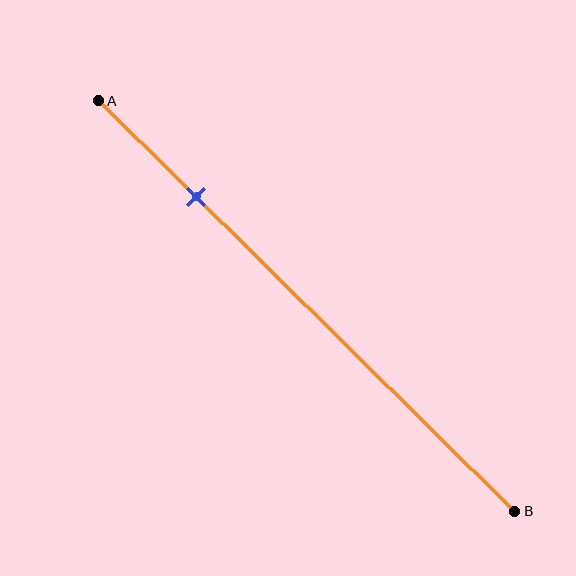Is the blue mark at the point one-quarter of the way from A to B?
Yes, the mark is approximately at the one-quarter point.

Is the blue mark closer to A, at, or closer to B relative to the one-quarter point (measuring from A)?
The blue mark is approximately at the one-quarter point of segment AB.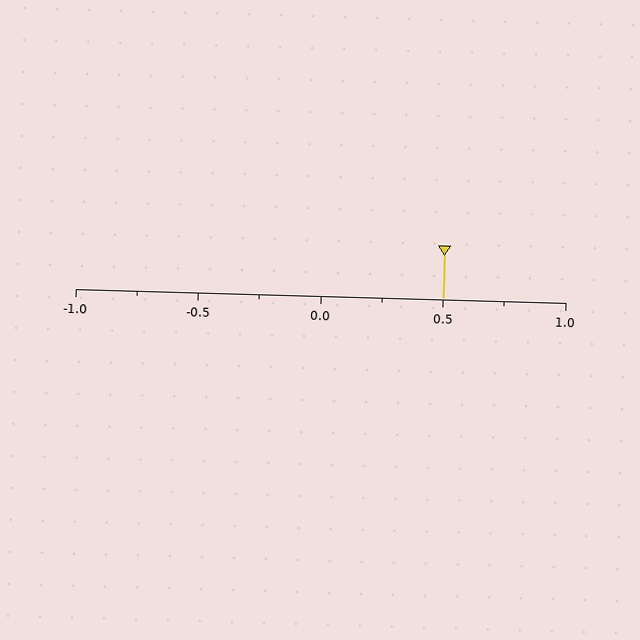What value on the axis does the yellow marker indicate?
The marker indicates approximately 0.5.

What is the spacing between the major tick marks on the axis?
The major ticks are spaced 0.5 apart.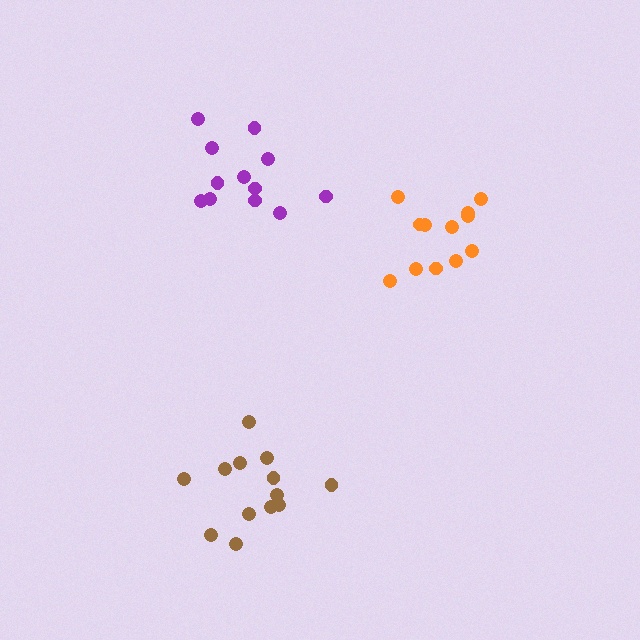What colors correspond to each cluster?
The clusters are colored: orange, brown, purple.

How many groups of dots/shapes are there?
There are 3 groups.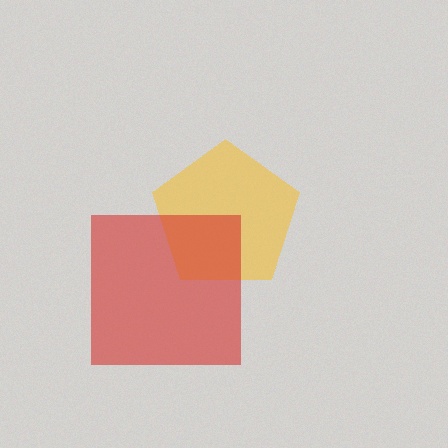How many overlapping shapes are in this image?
There are 2 overlapping shapes in the image.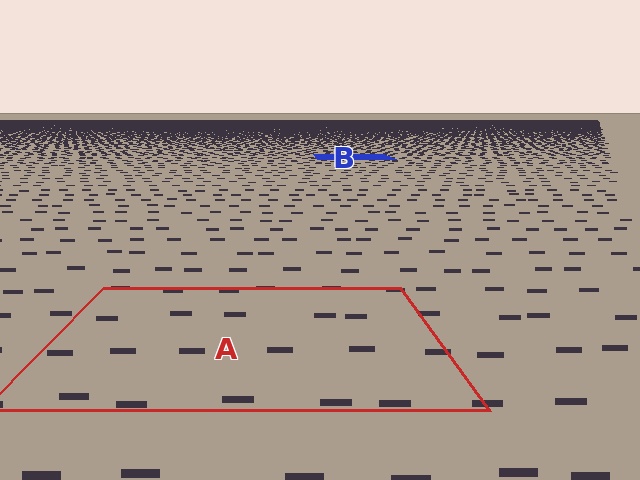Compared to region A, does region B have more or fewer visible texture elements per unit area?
Region B has more texture elements per unit area — they are packed more densely because it is farther away.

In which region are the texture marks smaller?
The texture marks are smaller in region B, because it is farther away.